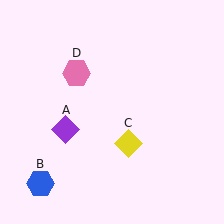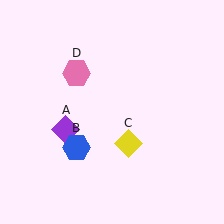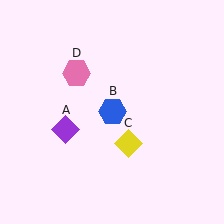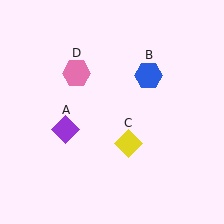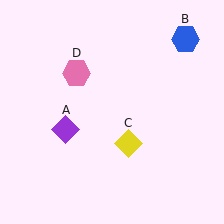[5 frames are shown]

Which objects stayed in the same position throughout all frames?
Purple diamond (object A) and yellow diamond (object C) and pink hexagon (object D) remained stationary.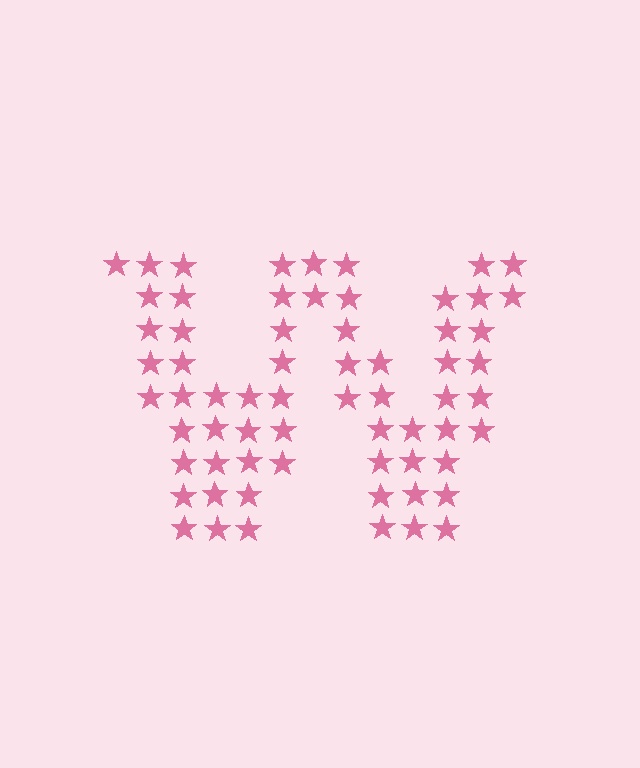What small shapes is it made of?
It is made of small stars.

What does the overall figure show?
The overall figure shows the letter W.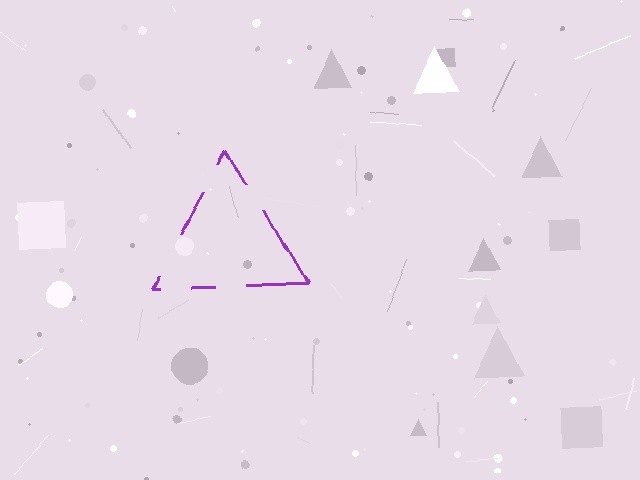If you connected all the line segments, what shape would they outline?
They would outline a triangle.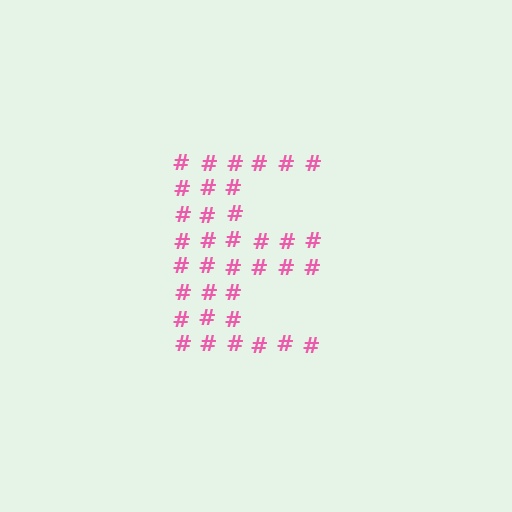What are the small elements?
The small elements are hash symbols.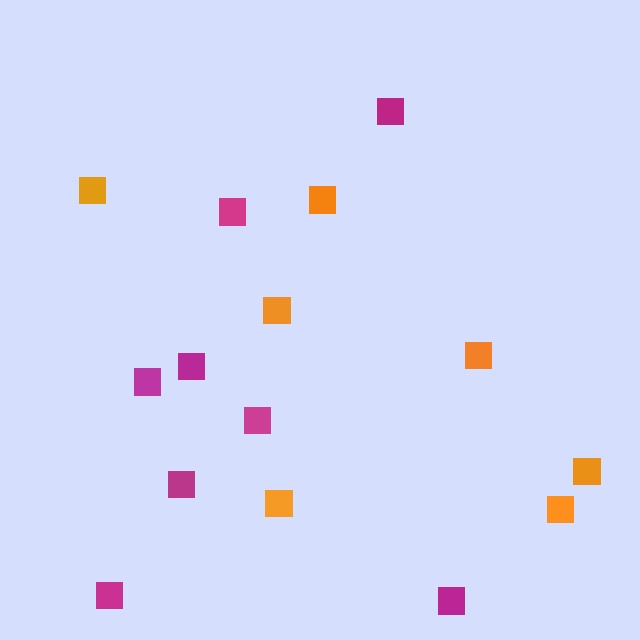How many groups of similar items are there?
There are 2 groups: one group of orange squares (7) and one group of magenta squares (8).